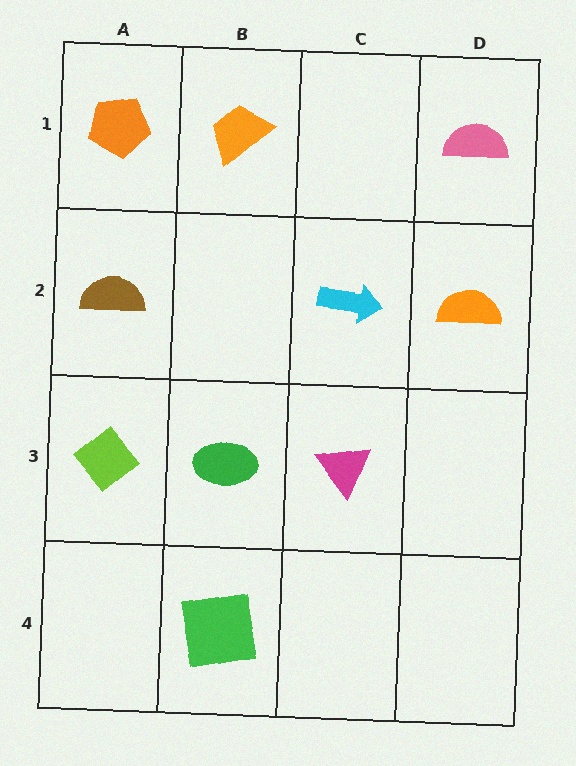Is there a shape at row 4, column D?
No, that cell is empty.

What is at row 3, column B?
A green ellipse.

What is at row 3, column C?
A magenta triangle.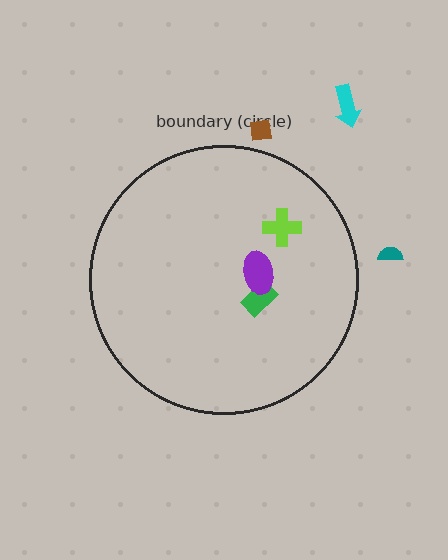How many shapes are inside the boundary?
3 inside, 3 outside.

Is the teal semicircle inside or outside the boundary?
Outside.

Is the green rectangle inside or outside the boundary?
Inside.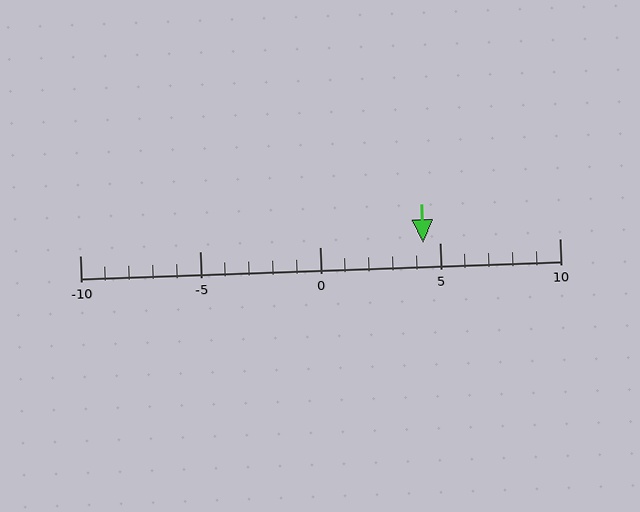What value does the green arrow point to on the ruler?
The green arrow points to approximately 4.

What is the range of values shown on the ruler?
The ruler shows values from -10 to 10.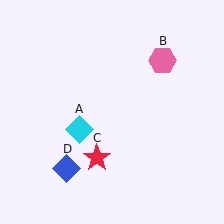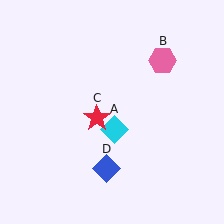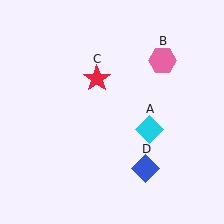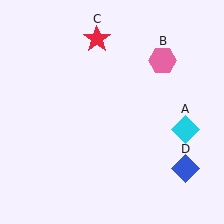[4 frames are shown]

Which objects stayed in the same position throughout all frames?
Pink hexagon (object B) remained stationary.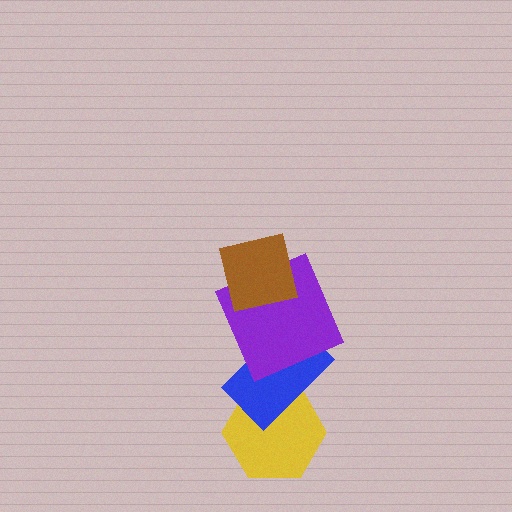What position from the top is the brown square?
The brown square is 1st from the top.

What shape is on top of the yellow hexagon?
The blue rectangle is on top of the yellow hexagon.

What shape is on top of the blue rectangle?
The purple square is on top of the blue rectangle.